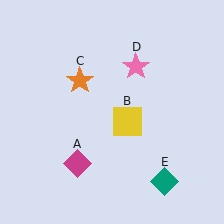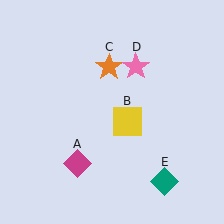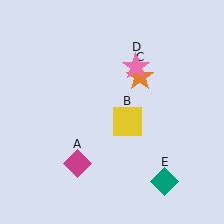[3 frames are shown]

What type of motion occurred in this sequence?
The orange star (object C) rotated clockwise around the center of the scene.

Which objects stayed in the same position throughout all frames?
Magenta diamond (object A) and yellow square (object B) and pink star (object D) and teal diamond (object E) remained stationary.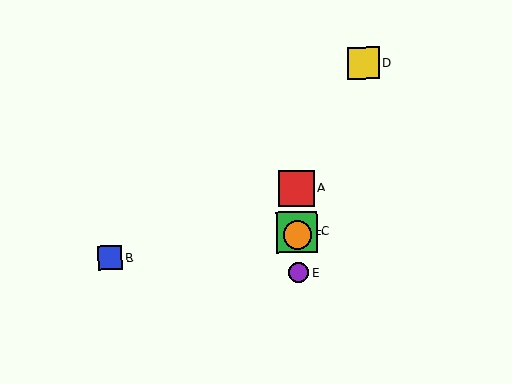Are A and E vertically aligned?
Yes, both are at x≈296.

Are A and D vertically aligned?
No, A is at x≈296 and D is at x≈364.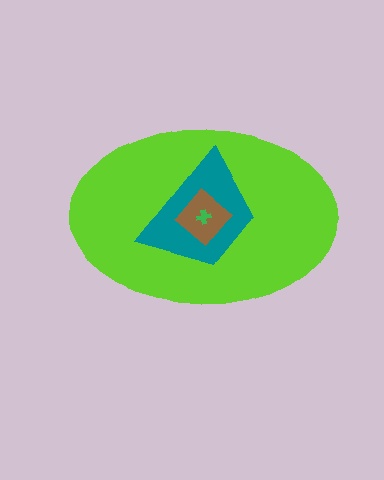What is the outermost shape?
The lime ellipse.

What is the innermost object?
The green cross.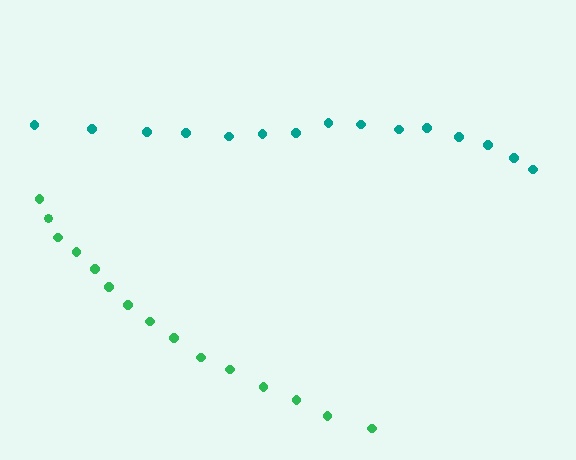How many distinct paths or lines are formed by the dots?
There are 2 distinct paths.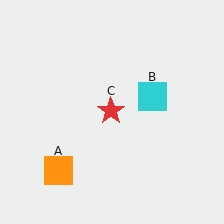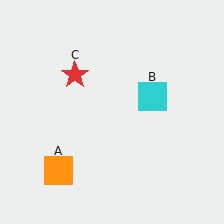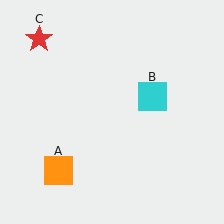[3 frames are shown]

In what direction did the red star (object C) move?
The red star (object C) moved up and to the left.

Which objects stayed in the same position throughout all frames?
Orange square (object A) and cyan square (object B) remained stationary.